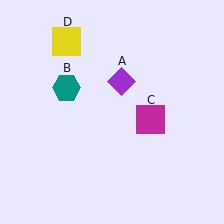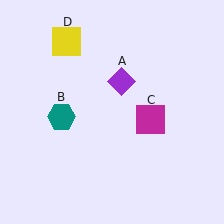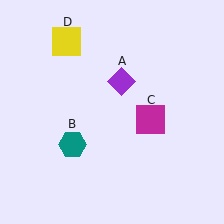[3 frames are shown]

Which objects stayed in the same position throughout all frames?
Purple diamond (object A) and magenta square (object C) and yellow square (object D) remained stationary.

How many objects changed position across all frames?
1 object changed position: teal hexagon (object B).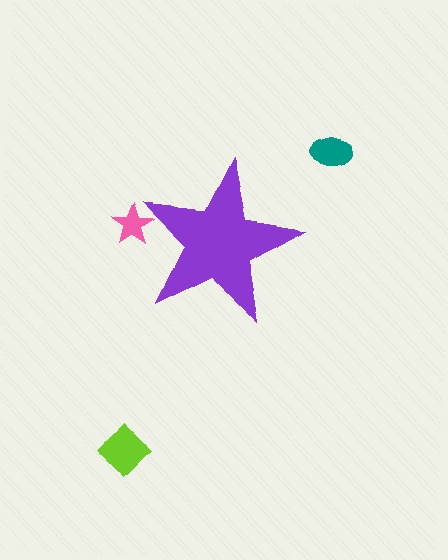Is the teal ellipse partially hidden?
No, the teal ellipse is fully visible.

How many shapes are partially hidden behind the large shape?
1 shape is partially hidden.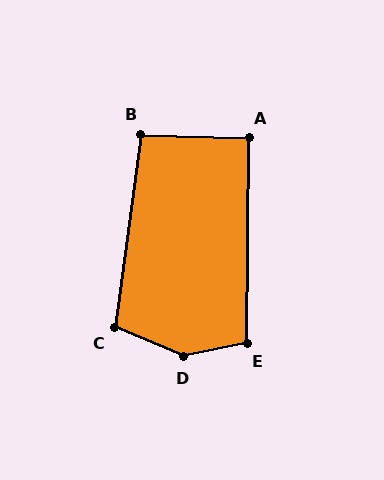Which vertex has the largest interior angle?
D, at approximately 145 degrees.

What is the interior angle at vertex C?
Approximately 105 degrees (obtuse).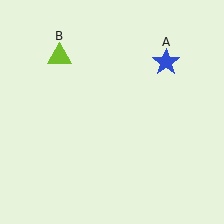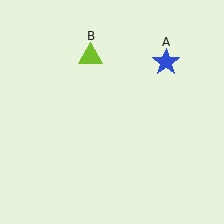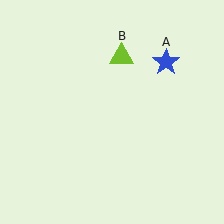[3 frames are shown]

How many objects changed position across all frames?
1 object changed position: lime triangle (object B).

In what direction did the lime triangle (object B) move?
The lime triangle (object B) moved right.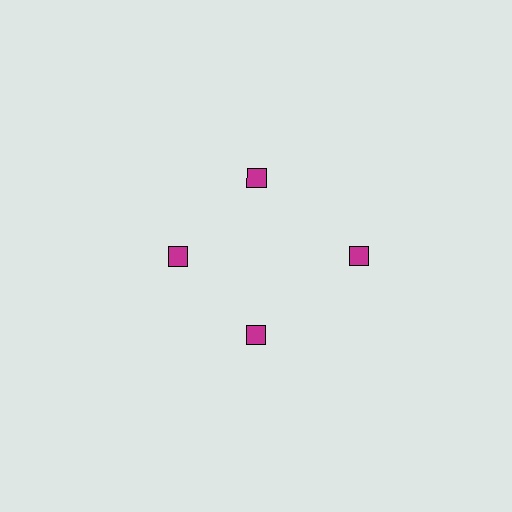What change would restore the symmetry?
The symmetry would be restored by moving it inward, back onto the ring so that all 4 diamonds sit at equal angles and equal distance from the center.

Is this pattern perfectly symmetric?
No. The 4 magenta diamonds are arranged in a ring, but one element near the 3 o'clock position is pushed outward from the center, breaking the 4-fold rotational symmetry.